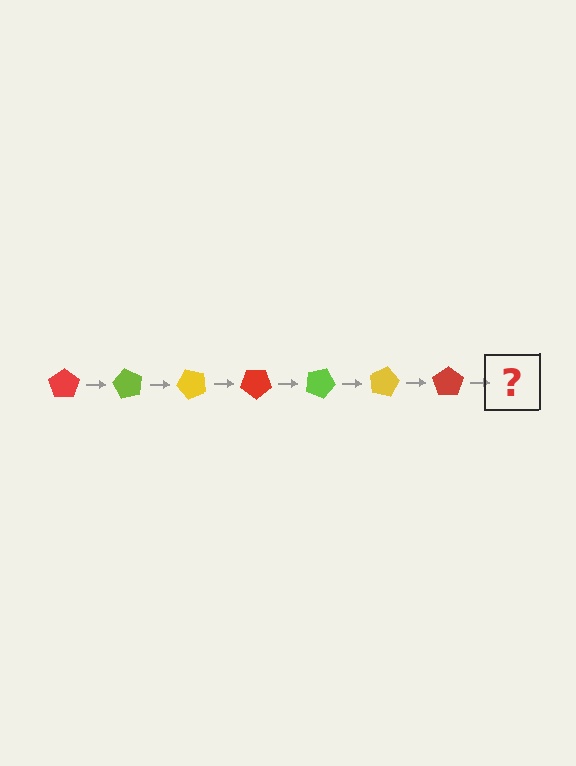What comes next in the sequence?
The next element should be a lime pentagon, rotated 420 degrees from the start.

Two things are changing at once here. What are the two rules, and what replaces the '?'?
The two rules are that it rotates 60 degrees each step and the color cycles through red, lime, and yellow. The '?' should be a lime pentagon, rotated 420 degrees from the start.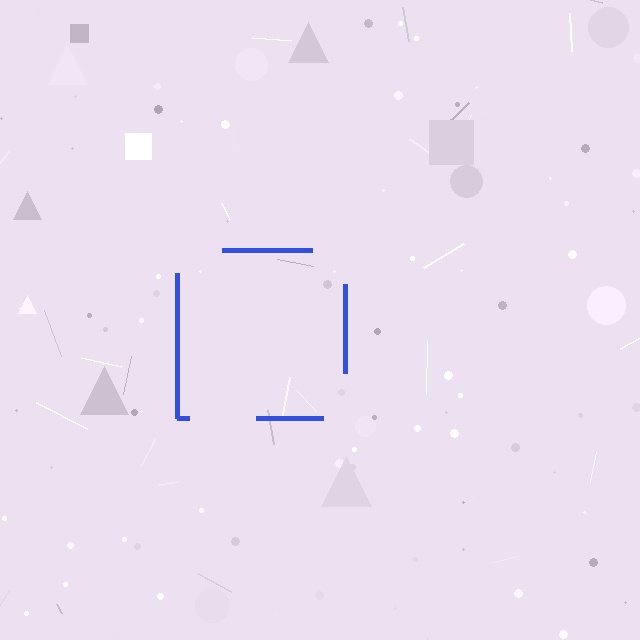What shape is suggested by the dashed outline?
The dashed outline suggests a square.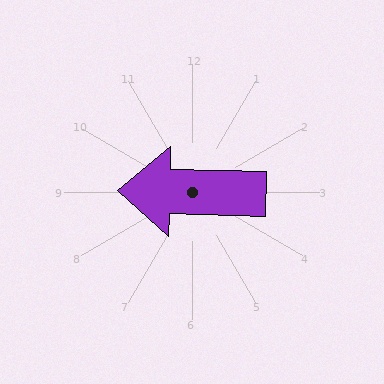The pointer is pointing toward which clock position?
Roughly 9 o'clock.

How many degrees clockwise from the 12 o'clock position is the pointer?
Approximately 271 degrees.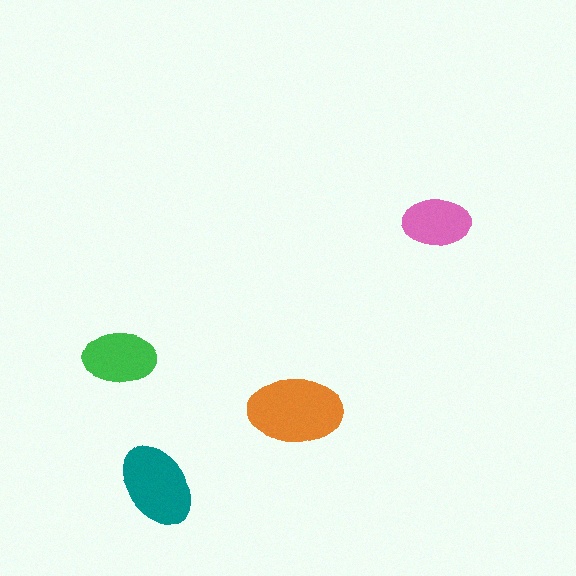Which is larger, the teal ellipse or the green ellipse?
The teal one.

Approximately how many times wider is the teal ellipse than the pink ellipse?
About 1.5 times wider.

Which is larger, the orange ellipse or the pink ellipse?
The orange one.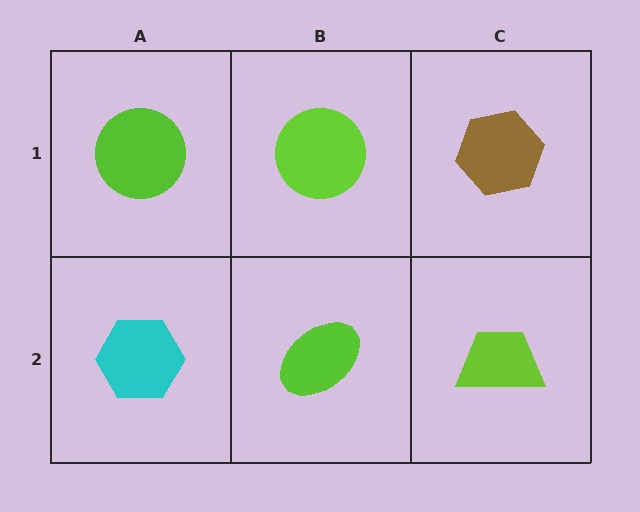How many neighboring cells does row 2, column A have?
2.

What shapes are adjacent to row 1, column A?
A cyan hexagon (row 2, column A), a lime circle (row 1, column B).